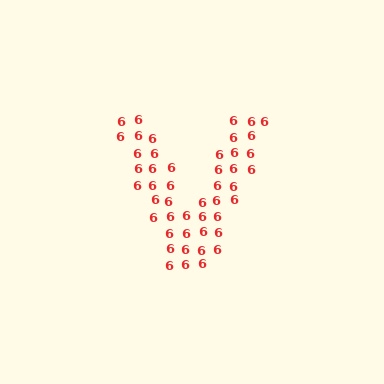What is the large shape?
The large shape is the letter V.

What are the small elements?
The small elements are digit 6's.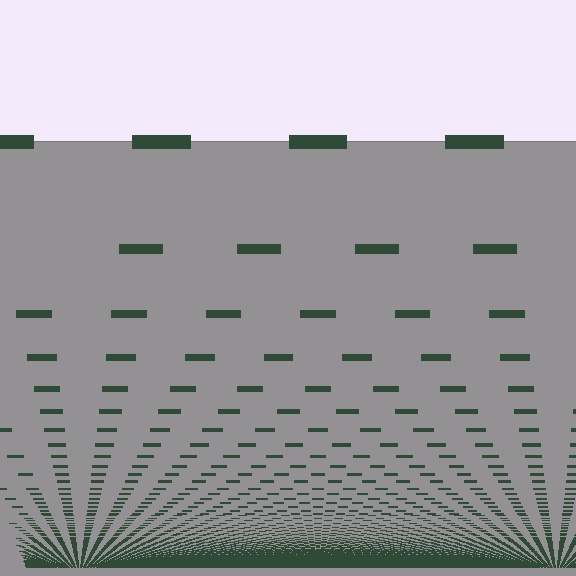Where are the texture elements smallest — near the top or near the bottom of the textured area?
Near the bottom.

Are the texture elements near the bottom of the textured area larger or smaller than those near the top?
Smaller. The gradient is inverted — elements near the bottom are smaller and denser.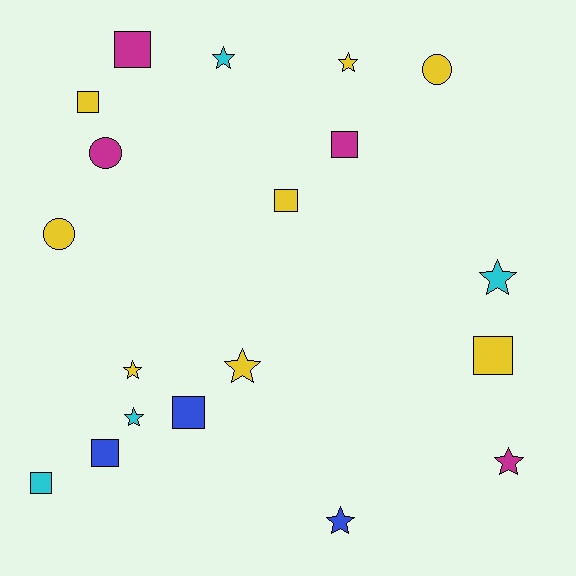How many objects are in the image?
There are 19 objects.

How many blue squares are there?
There are 2 blue squares.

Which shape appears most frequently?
Square, with 8 objects.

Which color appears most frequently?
Yellow, with 8 objects.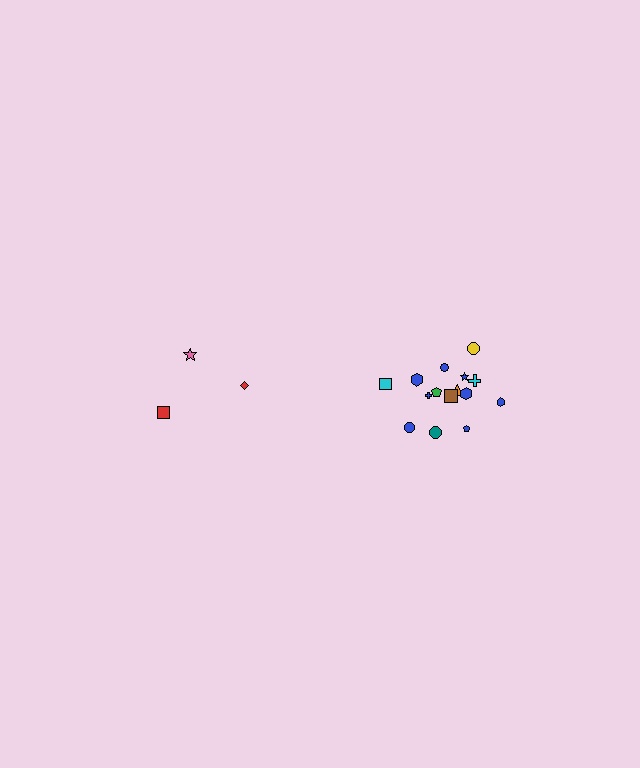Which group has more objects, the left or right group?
The right group.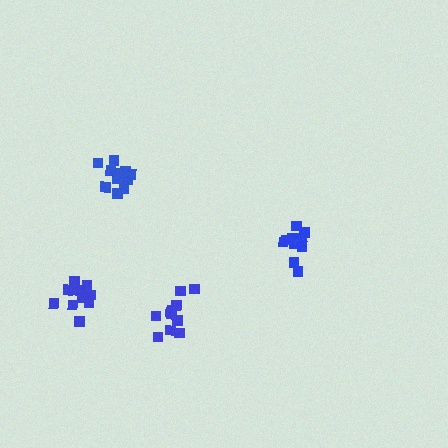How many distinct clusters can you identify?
There are 4 distinct clusters.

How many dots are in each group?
Group 1: 12 dots, Group 2: 11 dots, Group 3: 12 dots, Group 4: 12 dots (47 total).